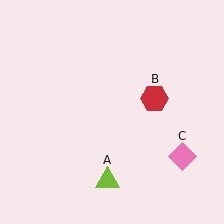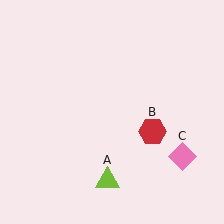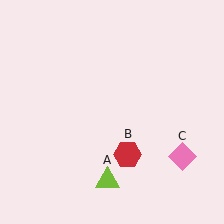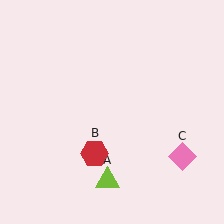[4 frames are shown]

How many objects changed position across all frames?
1 object changed position: red hexagon (object B).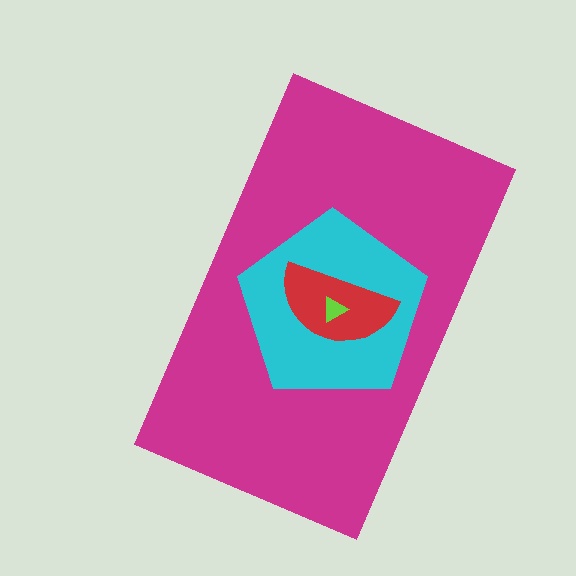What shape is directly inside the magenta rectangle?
The cyan pentagon.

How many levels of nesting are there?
4.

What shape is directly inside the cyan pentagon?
The red semicircle.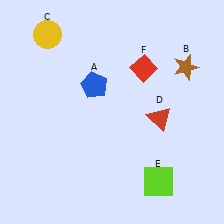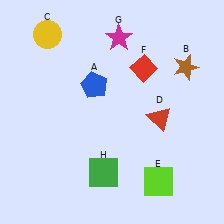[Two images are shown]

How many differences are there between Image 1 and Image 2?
There are 2 differences between the two images.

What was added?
A magenta star (G), a green square (H) were added in Image 2.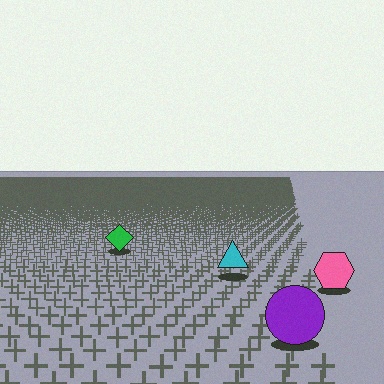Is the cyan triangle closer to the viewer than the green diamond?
Yes. The cyan triangle is closer — you can tell from the texture gradient: the ground texture is coarser near it.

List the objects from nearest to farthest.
From nearest to farthest: the purple circle, the pink hexagon, the cyan triangle, the green diamond.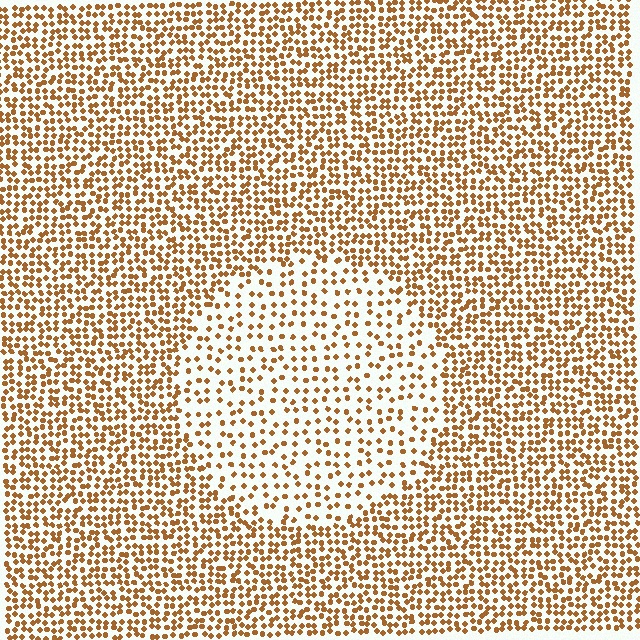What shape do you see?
I see a circle.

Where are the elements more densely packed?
The elements are more densely packed outside the circle boundary.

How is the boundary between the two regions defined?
The boundary is defined by a change in element density (approximately 2.0x ratio). All elements are the same color, size, and shape.